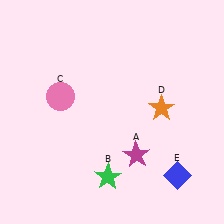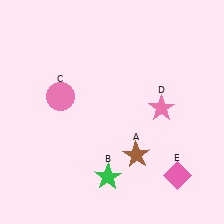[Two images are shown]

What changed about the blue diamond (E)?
In Image 1, E is blue. In Image 2, it changed to pink.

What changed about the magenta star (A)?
In Image 1, A is magenta. In Image 2, it changed to brown.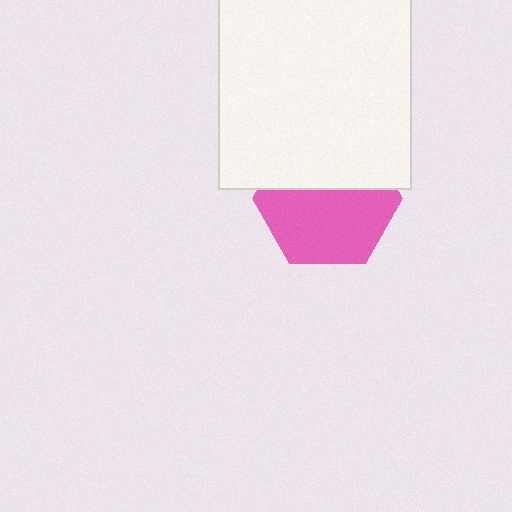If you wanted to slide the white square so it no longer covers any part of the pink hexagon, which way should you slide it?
Slide it up — that is the most direct way to separate the two shapes.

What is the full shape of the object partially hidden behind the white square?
The partially hidden object is a pink hexagon.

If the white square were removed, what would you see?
You would see the complete pink hexagon.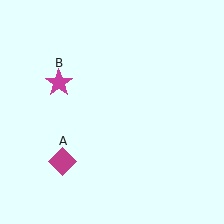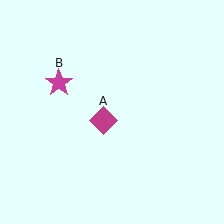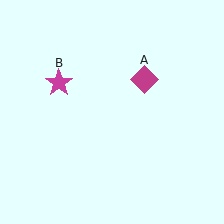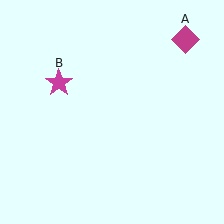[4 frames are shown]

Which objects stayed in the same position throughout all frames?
Magenta star (object B) remained stationary.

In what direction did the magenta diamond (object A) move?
The magenta diamond (object A) moved up and to the right.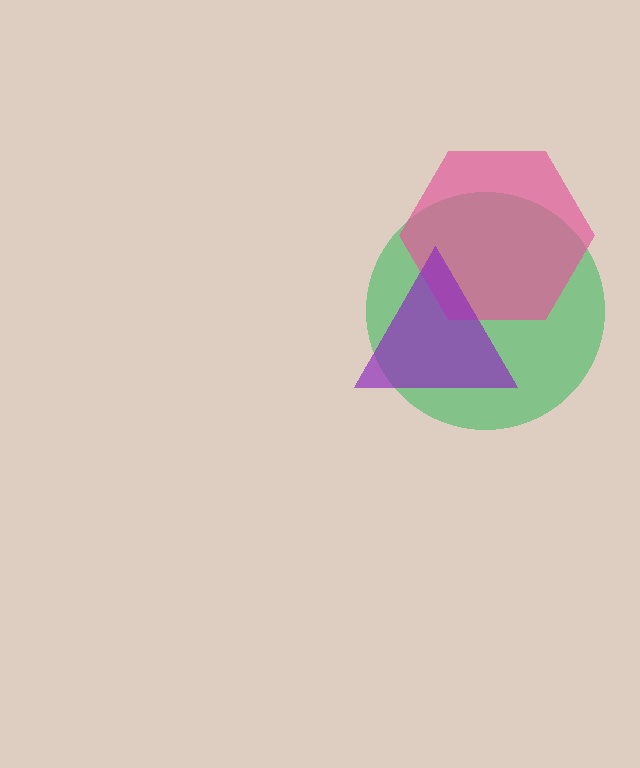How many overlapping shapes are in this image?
There are 3 overlapping shapes in the image.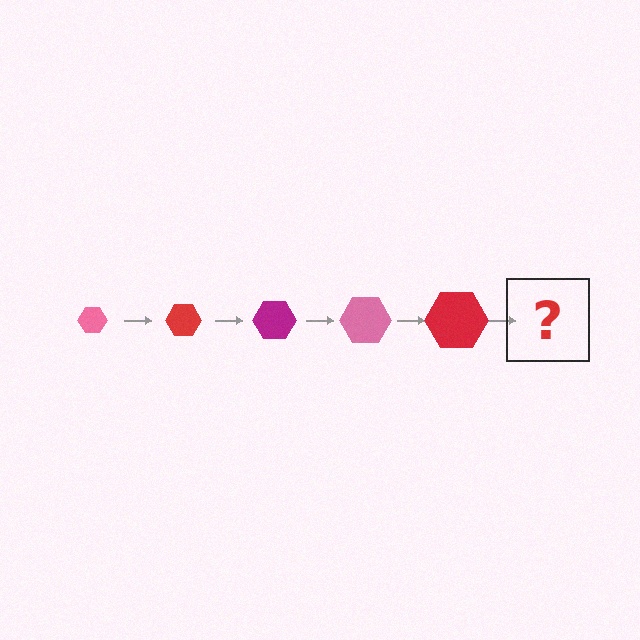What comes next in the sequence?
The next element should be a magenta hexagon, larger than the previous one.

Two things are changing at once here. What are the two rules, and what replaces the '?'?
The two rules are that the hexagon grows larger each step and the color cycles through pink, red, and magenta. The '?' should be a magenta hexagon, larger than the previous one.